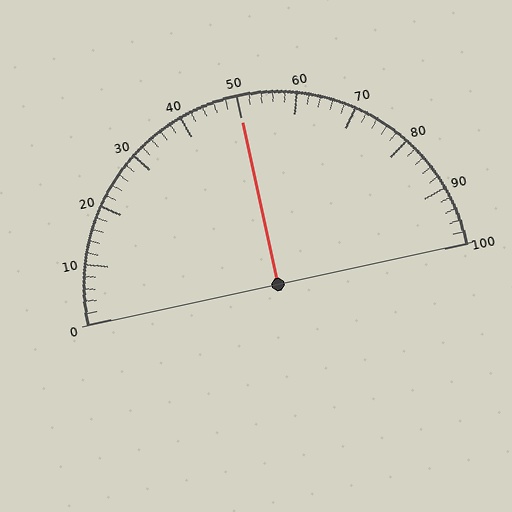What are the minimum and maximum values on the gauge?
The gauge ranges from 0 to 100.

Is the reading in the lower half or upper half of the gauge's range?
The reading is in the upper half of the range (0 to 100).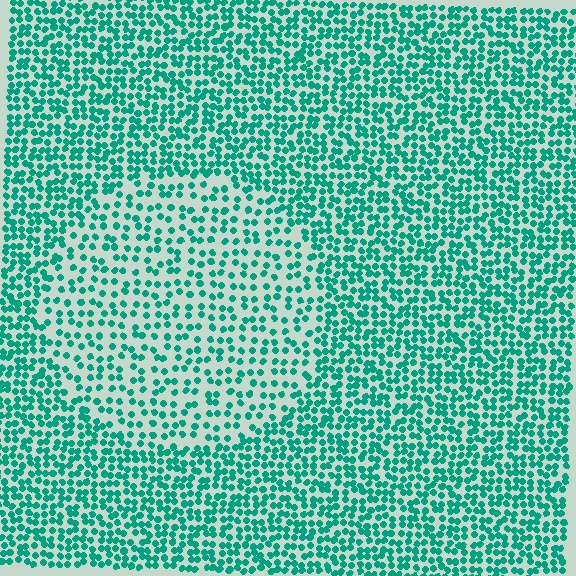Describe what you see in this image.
The image contains small teal elements arranged at two different densities. A circle-shaped region is visible where the elements are less densely packed than the surrounding area.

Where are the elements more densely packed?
The elements are more densely packed outside the circle boundary.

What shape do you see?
I see a circle.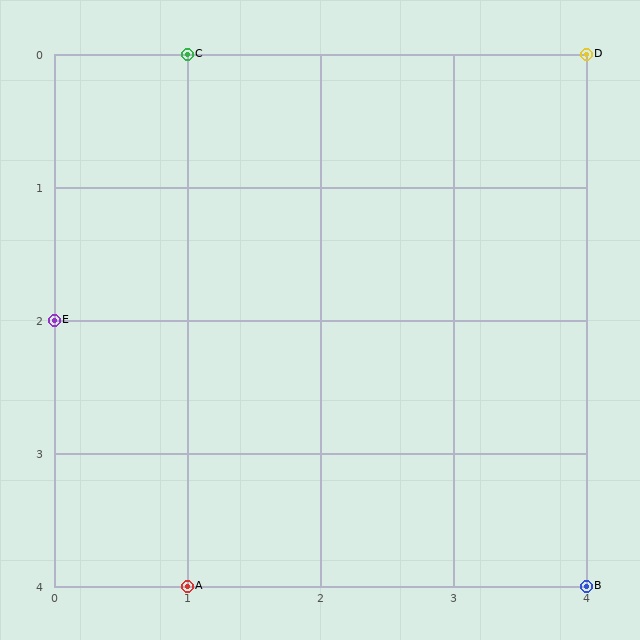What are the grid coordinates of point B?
Point B is at grid coordinates (4, 4).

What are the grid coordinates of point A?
Point A is at grid coordinates (1, 4).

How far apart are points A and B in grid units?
Points A and B are 3 columns apart.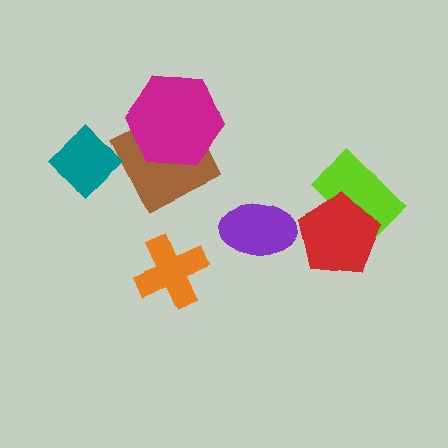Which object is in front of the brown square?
The magenta hexagon is in front of the brown square.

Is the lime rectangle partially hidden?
Yes, it is partially covered by another shape.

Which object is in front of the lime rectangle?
The red pentagon is in front of the lime rectangle.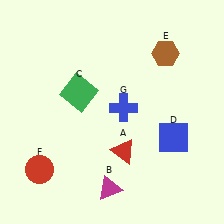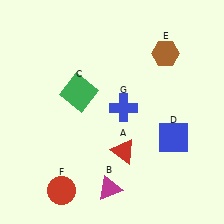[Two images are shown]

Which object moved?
The red circle (F) moved right.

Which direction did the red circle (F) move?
The red circle (F) moved right.